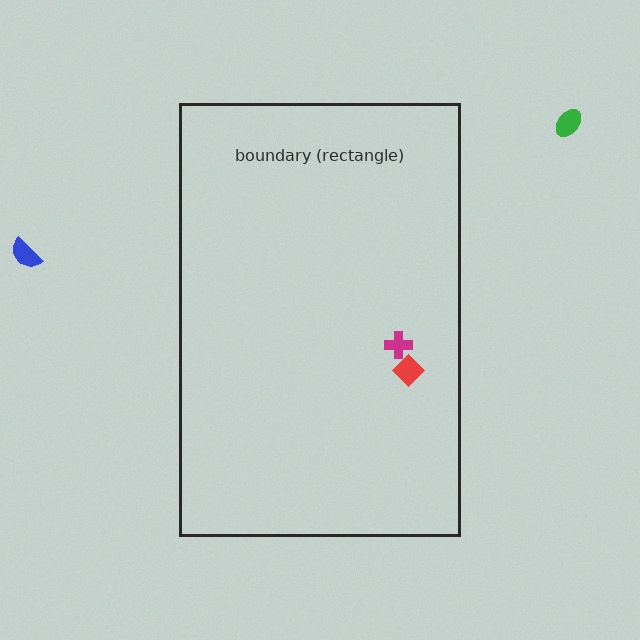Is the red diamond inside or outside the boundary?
Inside.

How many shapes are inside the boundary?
2 inside, 2 outside.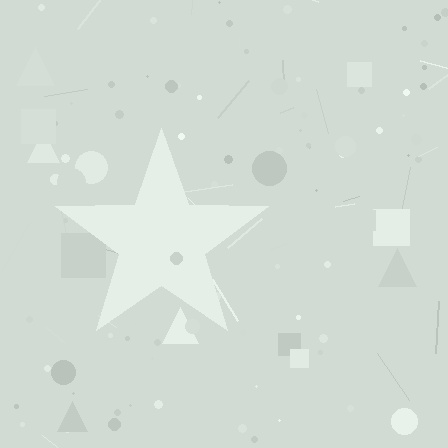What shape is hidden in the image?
A star is hidden in the image.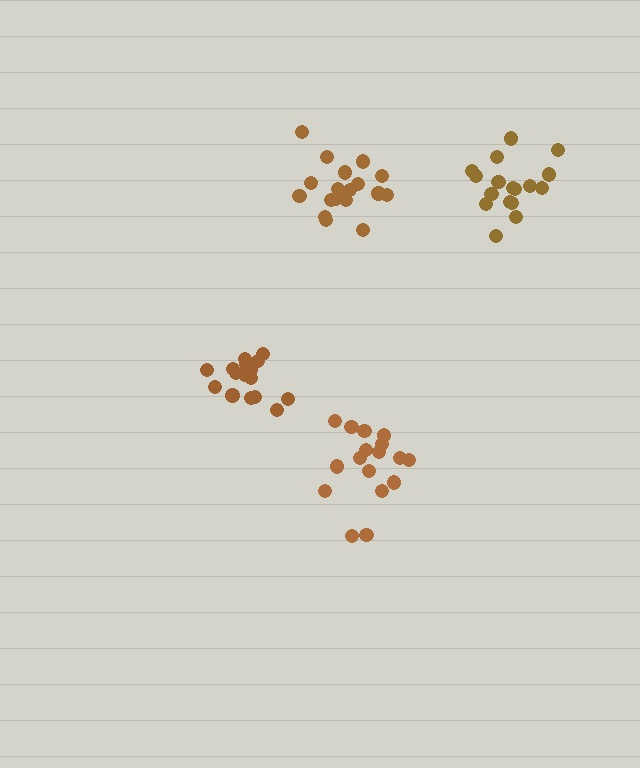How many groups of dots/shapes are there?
There are 4 groups.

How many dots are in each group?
Group 1: 16 dots, Group 2: 17 dots, Group 3: 19 dots, Group 4: 17 dots (69 total).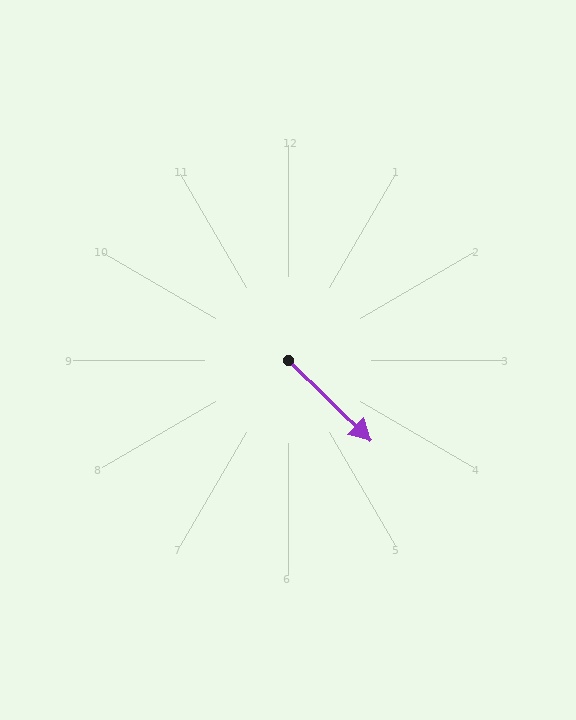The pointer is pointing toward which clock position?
Roughly 4 o'clock.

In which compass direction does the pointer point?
Southeast.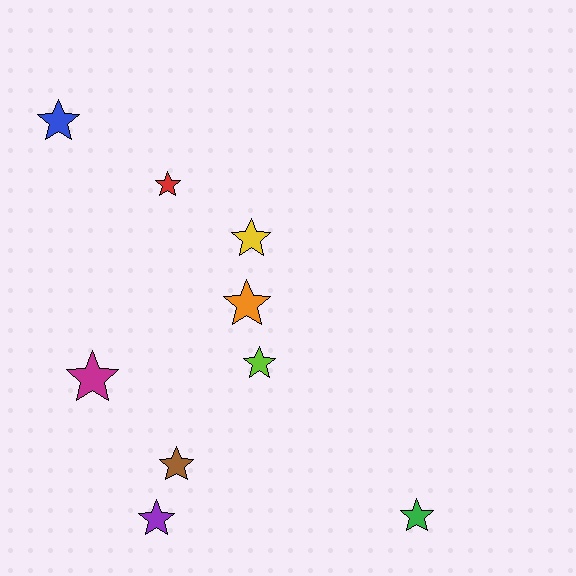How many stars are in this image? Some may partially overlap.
There are 9 stars.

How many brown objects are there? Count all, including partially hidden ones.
There is 1 brown object.